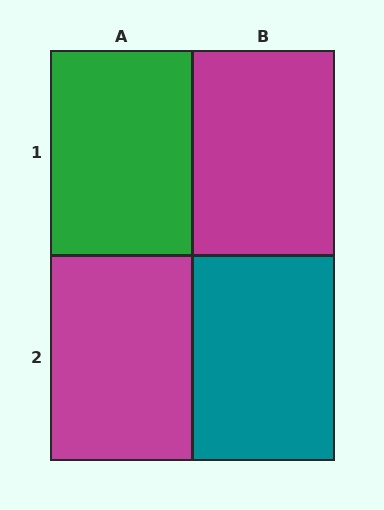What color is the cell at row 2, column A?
Magenta.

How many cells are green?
1 cell is green.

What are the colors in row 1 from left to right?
Green, magenta.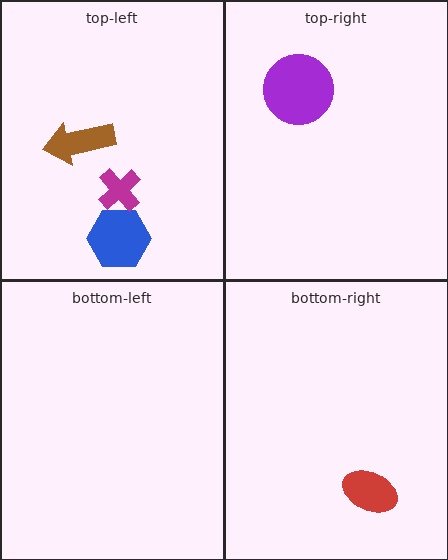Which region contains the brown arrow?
The top-left region.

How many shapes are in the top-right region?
1.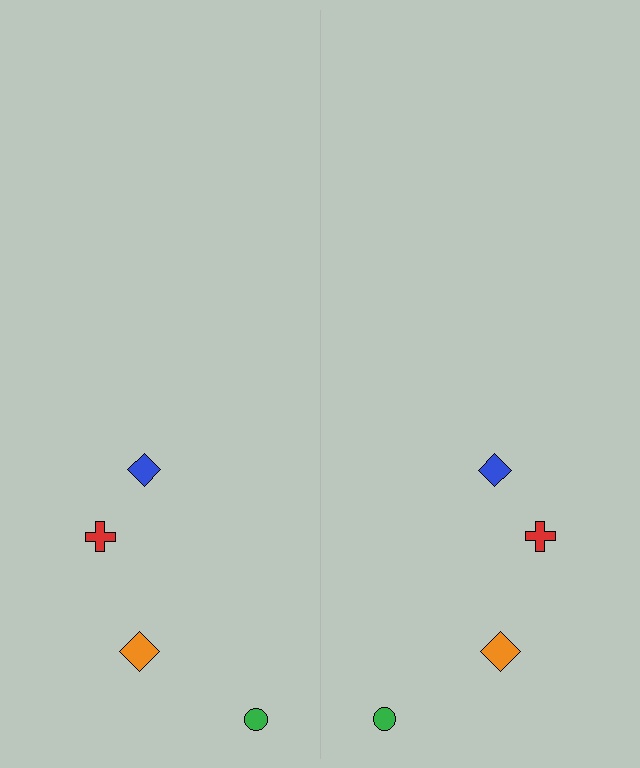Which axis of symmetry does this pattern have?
The pattern has a vertical axis of symmetry running through the center of the image.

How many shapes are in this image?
There are 8 shapes in this image.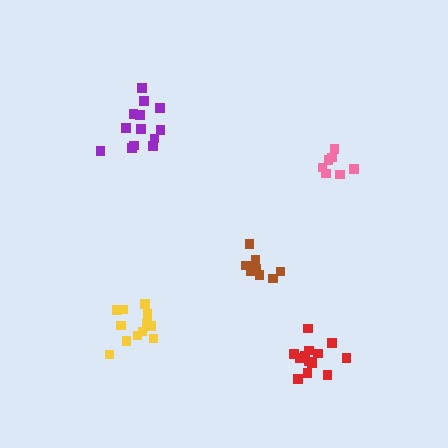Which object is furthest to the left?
The yellow cluster is leftmost.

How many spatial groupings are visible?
There are 5 spatial groupings.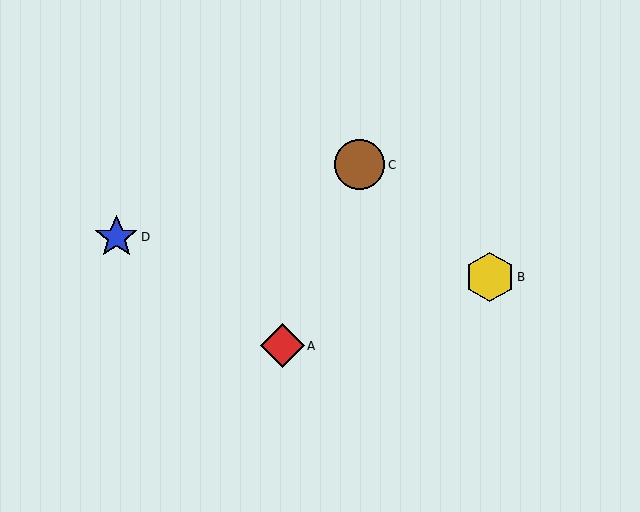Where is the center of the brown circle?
The center of the brown circle is at (360, 165).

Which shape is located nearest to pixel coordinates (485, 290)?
The yellow hexagon (labeled B) at (490, 277) is nearest to that location.